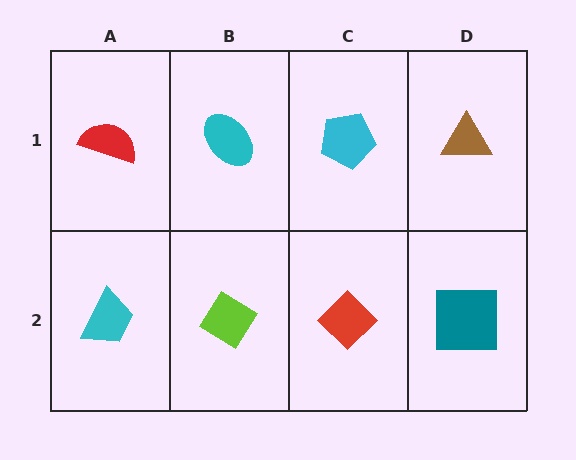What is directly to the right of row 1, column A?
A cyan ellipse.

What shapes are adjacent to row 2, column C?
A cyan pentagon (row 1, column C), a lime diamond (row 2, column B), a teal square (row 2, column D).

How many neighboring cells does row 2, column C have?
3.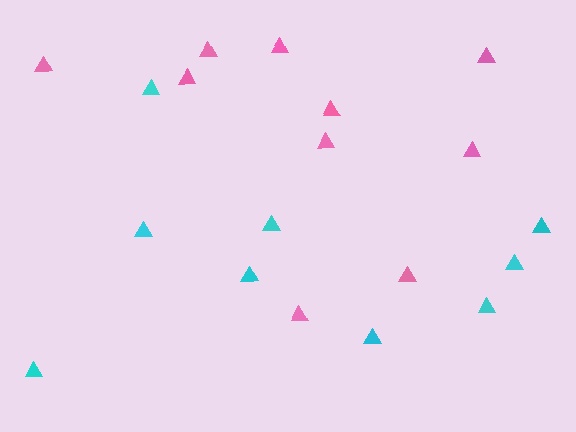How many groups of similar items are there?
There are 2 groups: one group of pink triangles (10) and one group of cyan triangles (9).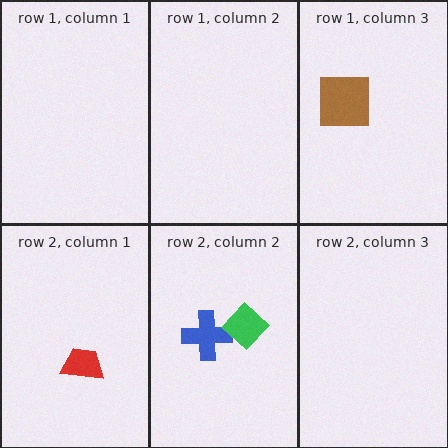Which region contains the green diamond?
The row 2, column 2 region.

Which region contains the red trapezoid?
The row 2, column 1 region.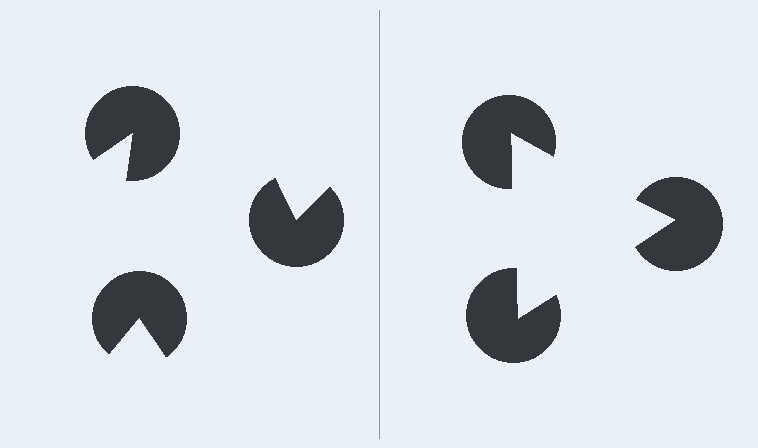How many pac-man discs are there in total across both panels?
6 — 3 on each side.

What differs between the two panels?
The pac-man discs are positioned identically on both sides; only the wedge orientations differ. On the right they align to a triangle; on the left they are misaligned.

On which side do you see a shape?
An illusory triangle appears on the right side. On the left side the wedge cuts are rotated, so no coherent shape forms.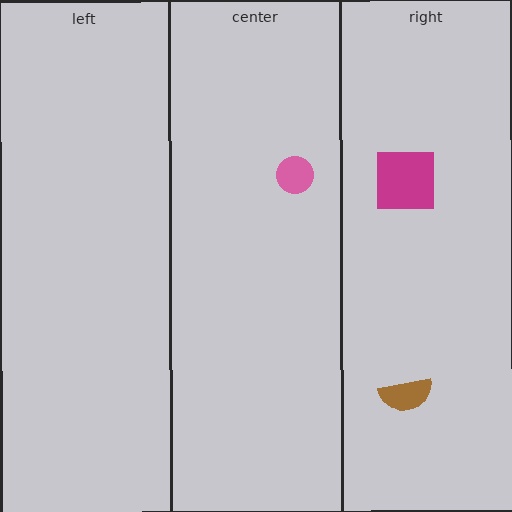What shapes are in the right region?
The magenta square, the brown semicircle.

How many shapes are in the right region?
2.